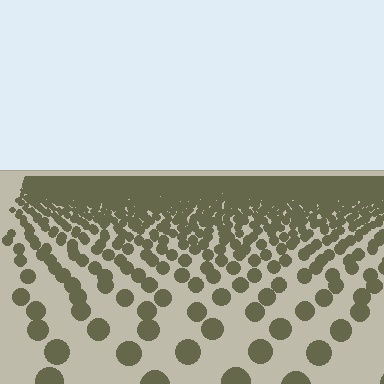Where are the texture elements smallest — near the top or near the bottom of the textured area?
Near the top.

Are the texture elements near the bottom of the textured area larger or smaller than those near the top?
Larger. Near the bottom, elements are closer to the viewer and appear at a bigger on-screen size.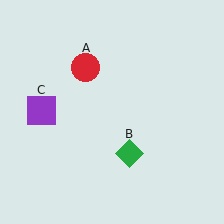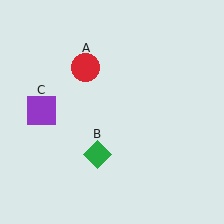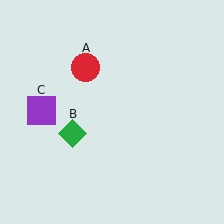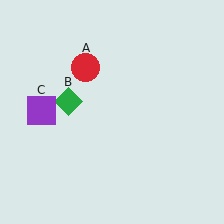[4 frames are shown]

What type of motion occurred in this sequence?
The green diamond (object B) rotated clockwise around the center of the scene.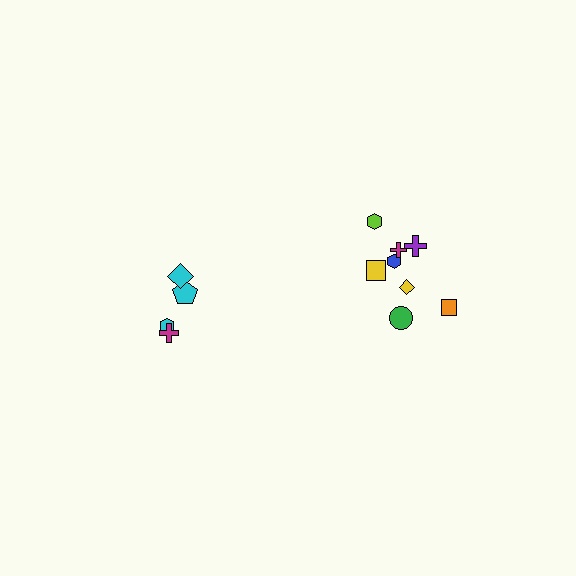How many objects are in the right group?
There are 8 objects.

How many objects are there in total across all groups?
There are 12 objects.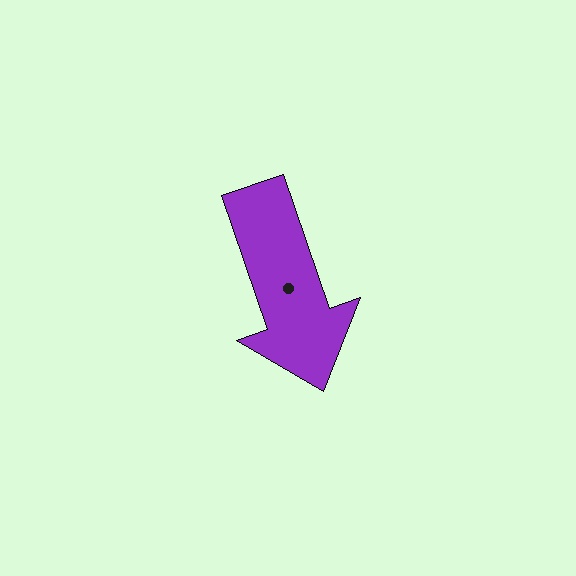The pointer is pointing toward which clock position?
Roughly 5 o'clock.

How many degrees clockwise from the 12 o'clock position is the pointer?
Approximately 161 degrees.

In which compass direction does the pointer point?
South.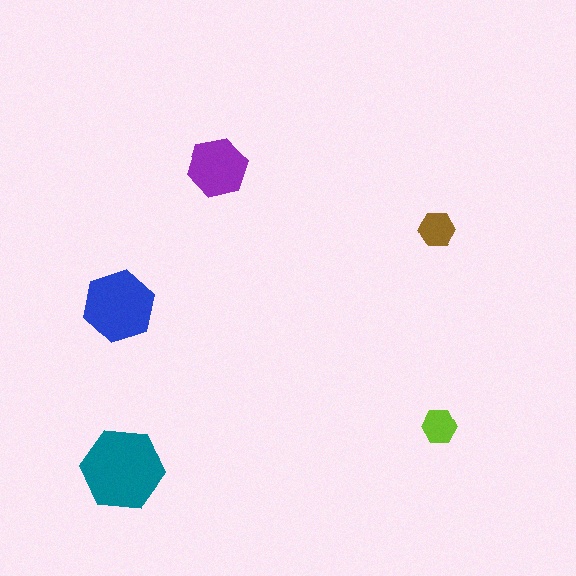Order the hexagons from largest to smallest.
the teal one, the blue one, the purple one, the brown one, the lime one.